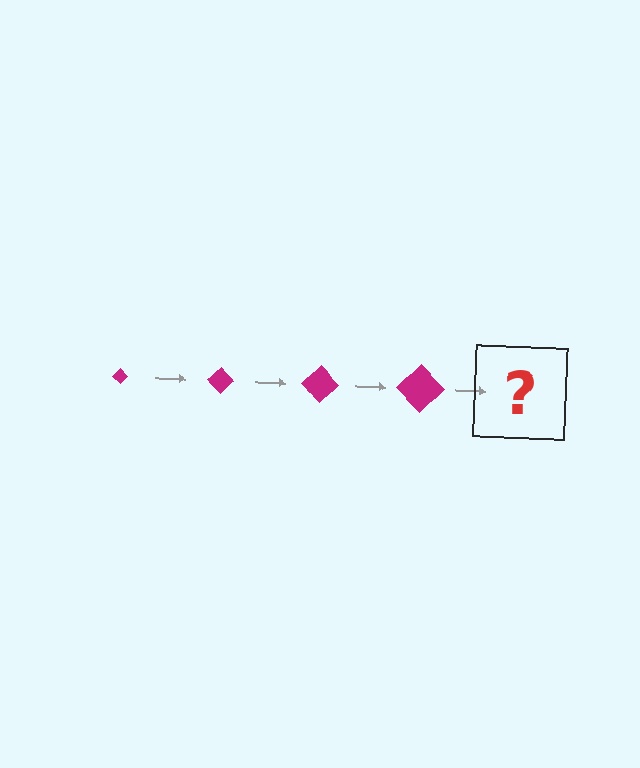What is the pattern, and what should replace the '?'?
The pattern is that the diamond gets progressively larger each step. The '?' should be a magenta diamond, larger than the previous one.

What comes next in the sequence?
The next element should be a magenta diamond, larger than the previous one.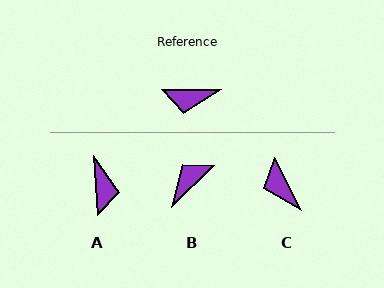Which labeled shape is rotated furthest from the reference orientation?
B, about 135 degrees away.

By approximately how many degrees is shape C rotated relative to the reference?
Approximately 62 degrees clockwise.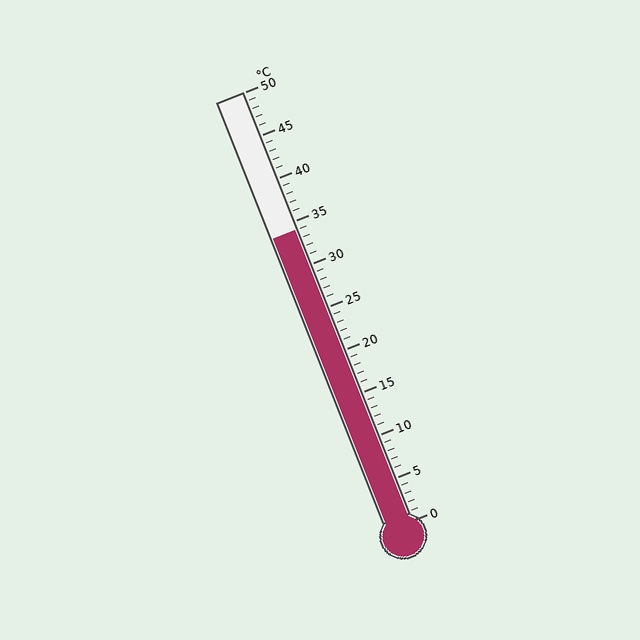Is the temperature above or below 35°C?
The temperature is below 35°C.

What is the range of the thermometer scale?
The thermometer scale ranges from 0°C to 50°C.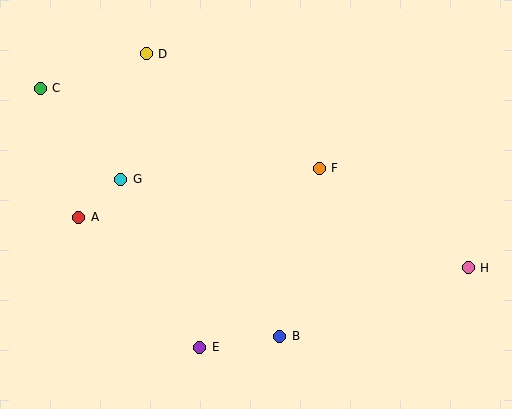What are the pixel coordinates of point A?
Point A is at (79, 217).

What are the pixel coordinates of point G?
Point G is at (121, 179).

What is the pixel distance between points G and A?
The distance between G and A is 56 pixels.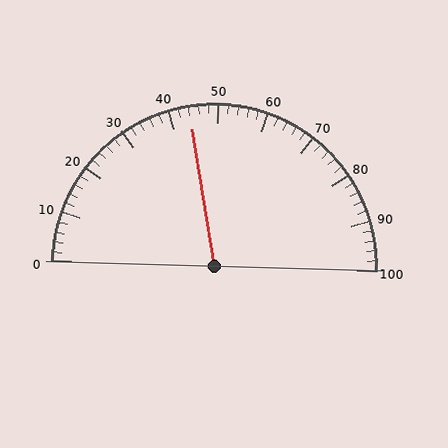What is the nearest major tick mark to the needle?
The nearest major tick mark is 40.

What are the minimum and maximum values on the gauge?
The gauge ranges from 0 to 100.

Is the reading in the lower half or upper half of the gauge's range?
The reading is in the lower half of the range (0 to 100).